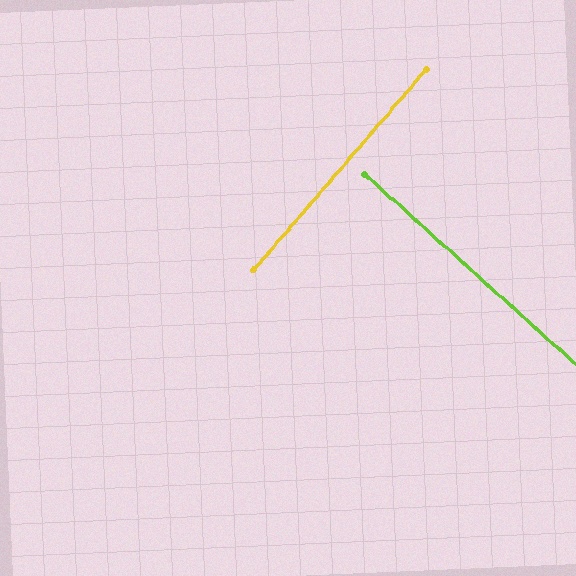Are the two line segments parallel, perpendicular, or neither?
Perpendicular — they meet at approximately 89°.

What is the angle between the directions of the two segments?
Approximately 89 degrees.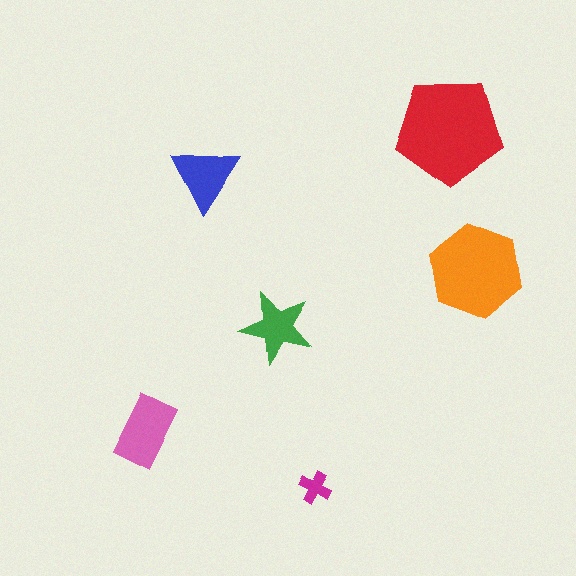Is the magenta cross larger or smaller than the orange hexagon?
Smaller.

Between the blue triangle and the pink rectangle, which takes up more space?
The pink rectangle.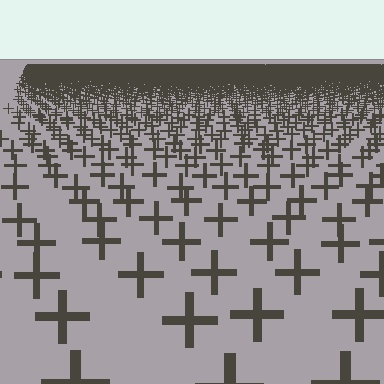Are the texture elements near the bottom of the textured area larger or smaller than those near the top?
Larger. Near the bottom, elements are closer to the viewer and appear at a bigger on-screen size.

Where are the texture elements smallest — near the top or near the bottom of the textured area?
Near the top.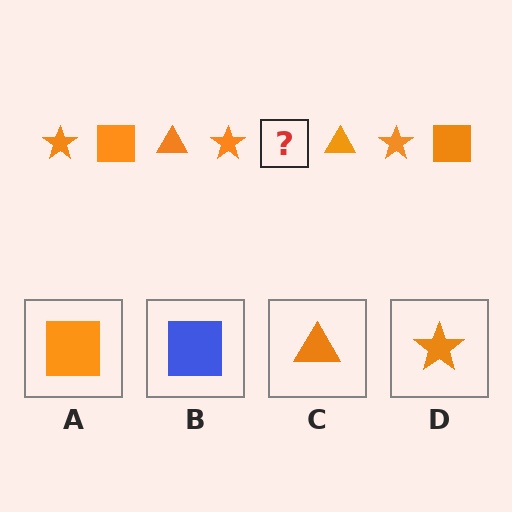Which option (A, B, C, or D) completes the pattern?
A.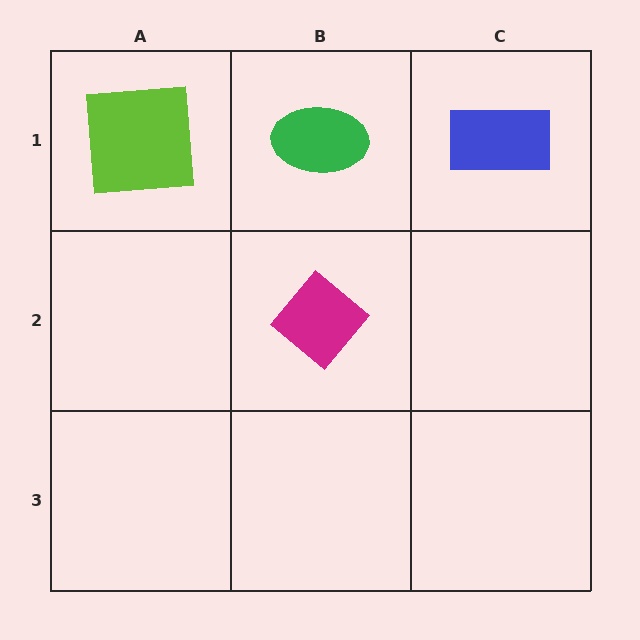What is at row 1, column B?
A green ellipse.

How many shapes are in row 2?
1 shape.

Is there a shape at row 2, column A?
No, that cell is empty.